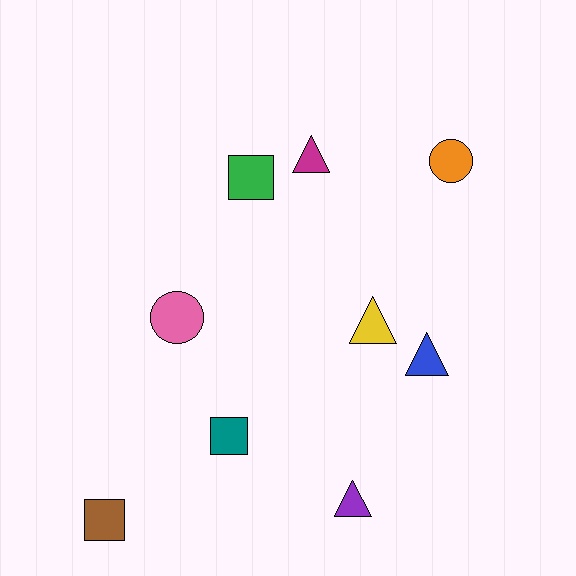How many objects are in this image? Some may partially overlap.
There are 9 objects.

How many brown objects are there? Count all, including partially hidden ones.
There is 1 brown object.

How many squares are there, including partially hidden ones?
There are 3 squares.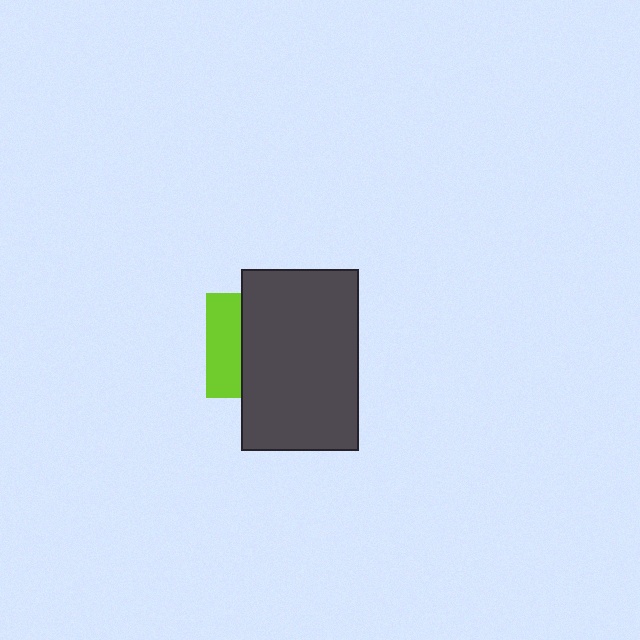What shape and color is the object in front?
The object in front is a dark gray rectangle.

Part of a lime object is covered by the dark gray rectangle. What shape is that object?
It is a square.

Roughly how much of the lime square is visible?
A small part of it is visible (roughly 34%).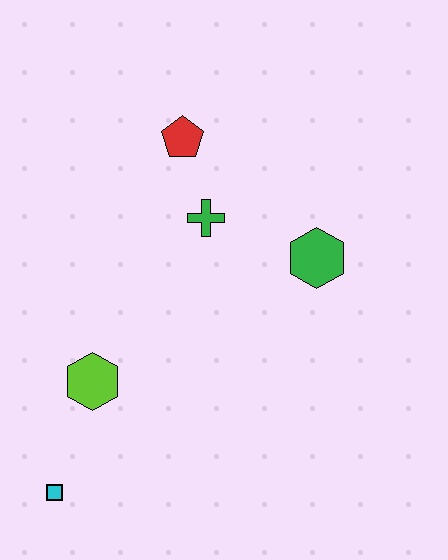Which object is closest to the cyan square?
The lime hexagon is closest to the cyan square.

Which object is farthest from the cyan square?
The red pentagon is farthest from the cyan square.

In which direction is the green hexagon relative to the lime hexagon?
The green hexagon is to the right of the lime hexagon.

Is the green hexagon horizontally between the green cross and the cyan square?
No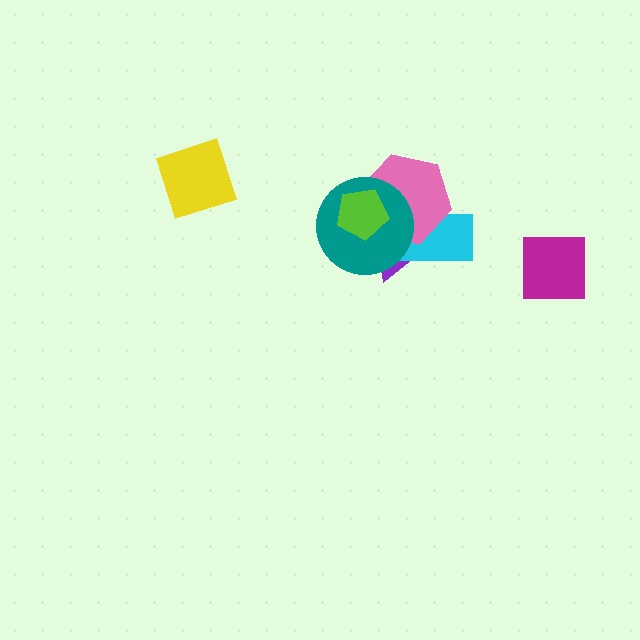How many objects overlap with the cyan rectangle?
3 objects overlap with the cyan rectangle.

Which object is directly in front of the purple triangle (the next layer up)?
The cyan rectangle is directly in front of the purple triangle.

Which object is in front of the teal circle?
The lime pentagon is in front of the teal circle.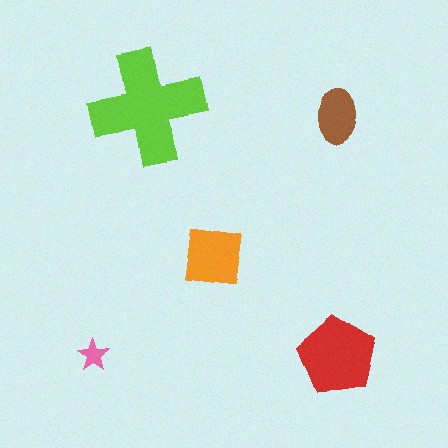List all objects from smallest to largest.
The pink star, the brown ellipse, the orange square, the red pentagon, the lime cross.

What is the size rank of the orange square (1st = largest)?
3rd.